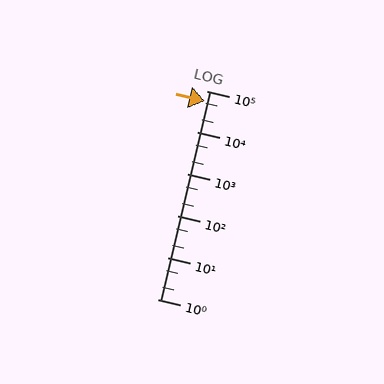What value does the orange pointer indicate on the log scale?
The pointer indicates approximately 57000.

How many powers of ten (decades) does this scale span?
The scale spans 5 decades, from 1 to 100000.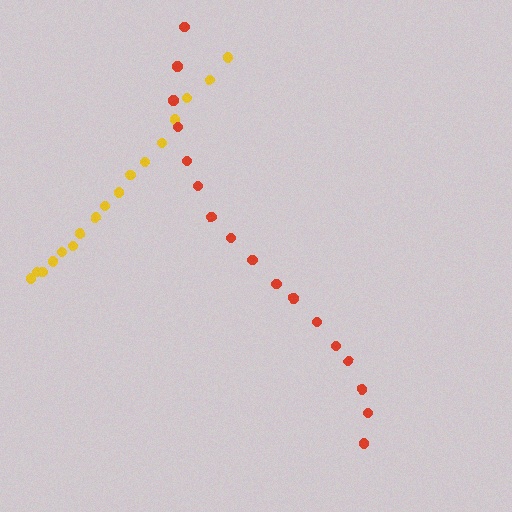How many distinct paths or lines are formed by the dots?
There are 2 distinct paths.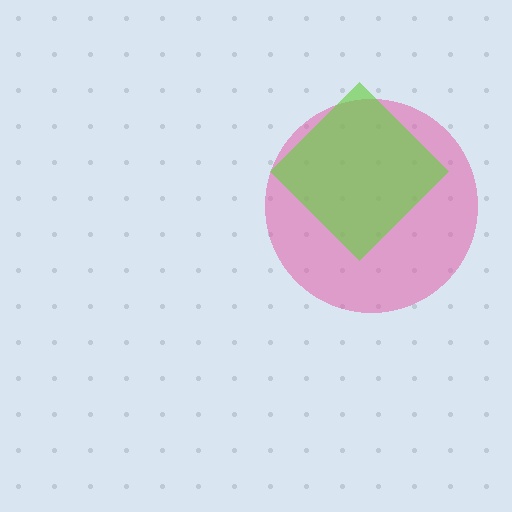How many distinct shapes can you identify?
There are 2 distinct shapes: a pink circle, a lime diamond.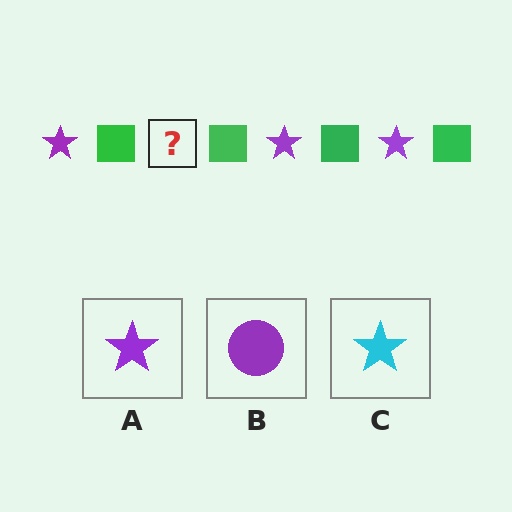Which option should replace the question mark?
Option A.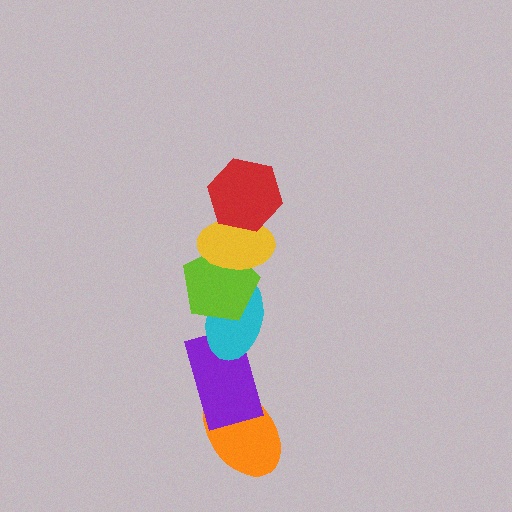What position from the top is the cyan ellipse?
The cyan ellipse is 4th from the top.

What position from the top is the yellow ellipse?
The yellow ellipse is 2nd from the top.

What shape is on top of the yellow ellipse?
The red hexagon is on top of the yellow ellipse.